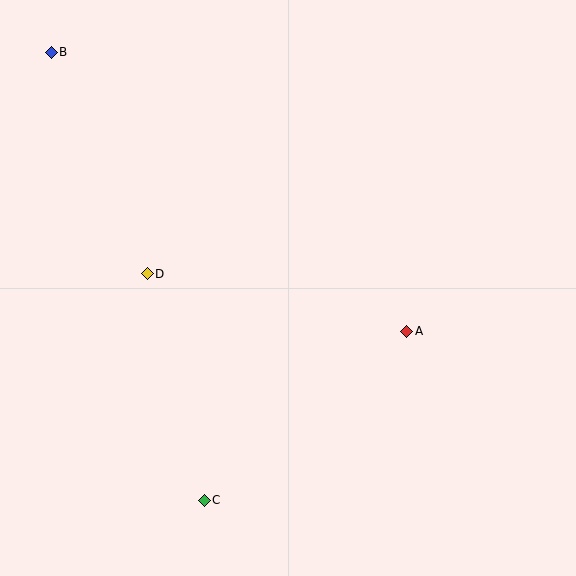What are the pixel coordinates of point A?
Point A is at (407, 331).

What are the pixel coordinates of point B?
Point B is at (51, 52).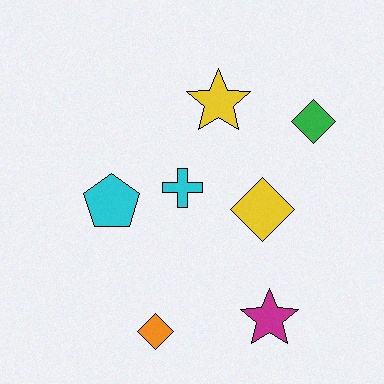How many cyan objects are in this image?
There are 2 cyan objects.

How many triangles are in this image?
There are no triangles.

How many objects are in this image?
There are 7 objects.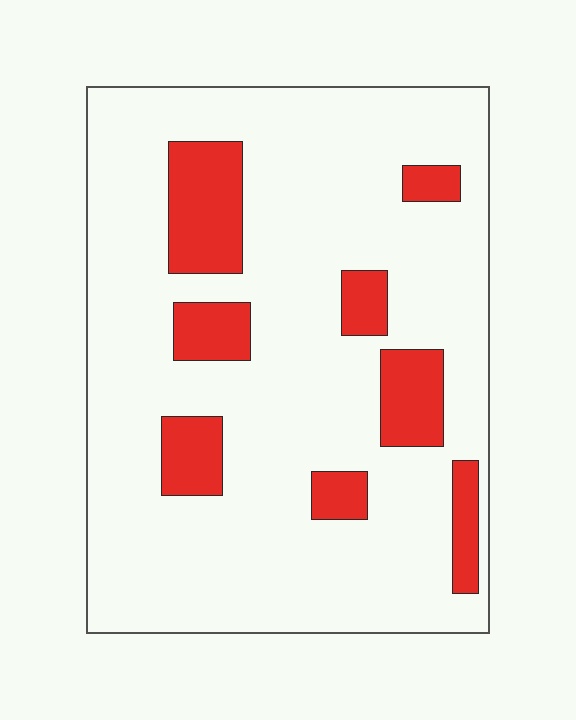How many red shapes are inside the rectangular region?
8.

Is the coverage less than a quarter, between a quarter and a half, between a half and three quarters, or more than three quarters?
Less than a quarter.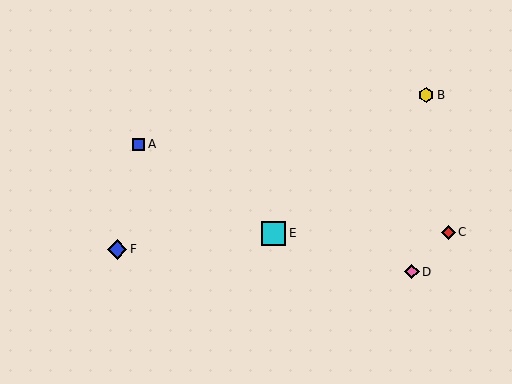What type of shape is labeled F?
Shape F is a blue diamond.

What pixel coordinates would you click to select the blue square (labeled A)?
Click at (139, 144) to select the blue square A.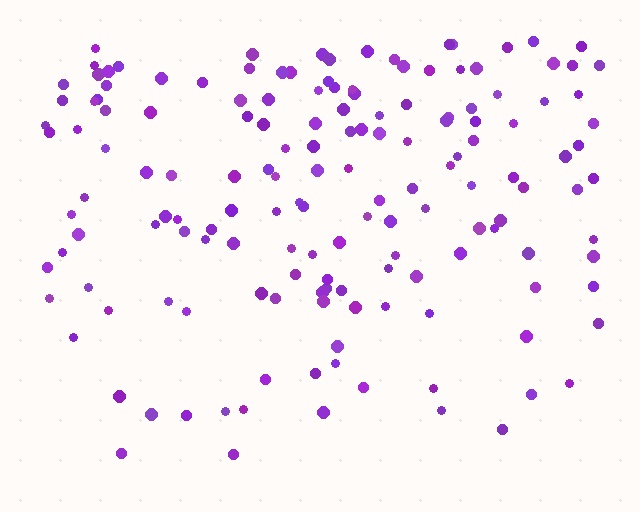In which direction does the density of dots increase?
From bottom to top, with the top side densest.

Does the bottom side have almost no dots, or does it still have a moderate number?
Still a moderate number, just noticeably fewer than the top.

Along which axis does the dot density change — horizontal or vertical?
Vertical.